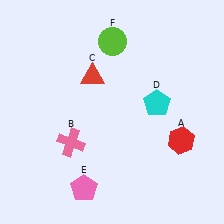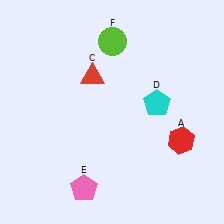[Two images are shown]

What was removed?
The pink cross (B) was removed in Image 2.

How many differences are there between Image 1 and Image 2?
There is 1 difference between the two images.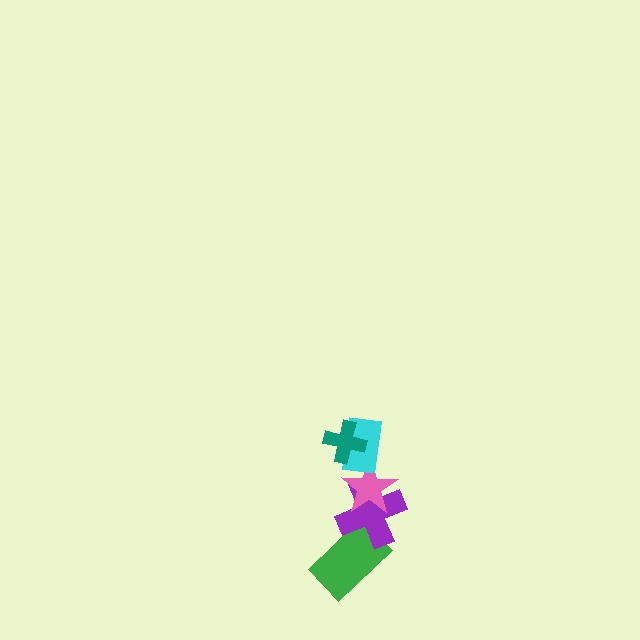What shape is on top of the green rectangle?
The purple cross is on top of the green rectangle.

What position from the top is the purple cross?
The purple cross is 4th from the top.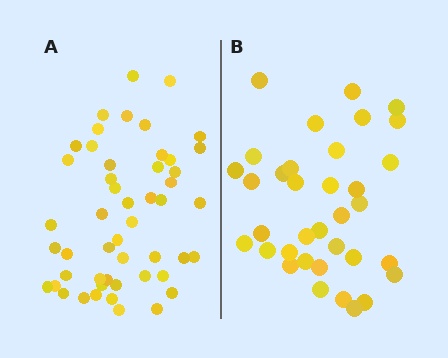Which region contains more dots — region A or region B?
Region A (the left region) has more dots.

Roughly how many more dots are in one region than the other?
Region A has approximately 15 more dots than region B.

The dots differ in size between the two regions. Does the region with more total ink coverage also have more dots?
No. Region B has more total ink coverage because its dots are larger, but region A actually contains more individual dots. Total area can be misleading — the number of items is what matters here.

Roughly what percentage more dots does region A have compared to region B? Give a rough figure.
About 45% more.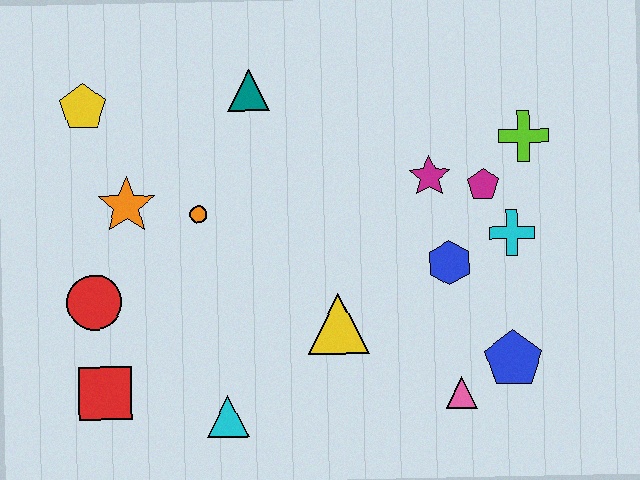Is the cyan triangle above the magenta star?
No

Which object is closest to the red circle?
The red square is closest to the red circle.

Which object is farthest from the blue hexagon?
The yellow pentagon is farthest from the blue hexagon.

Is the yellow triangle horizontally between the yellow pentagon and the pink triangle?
Yes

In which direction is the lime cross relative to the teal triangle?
The lime cross is to the right of the teal triangle.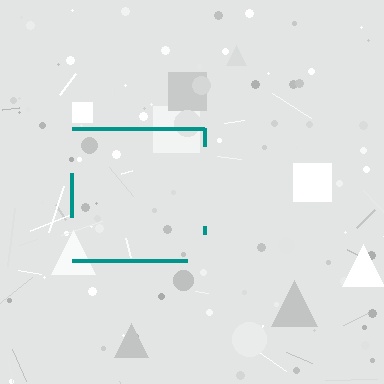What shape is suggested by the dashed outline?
The dashed outline suggests a square.